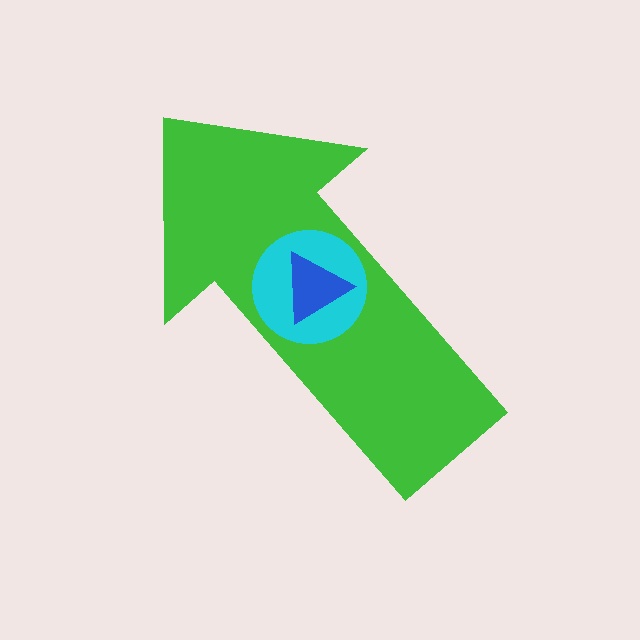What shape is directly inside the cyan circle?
The blue triangle.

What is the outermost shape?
The green arrow.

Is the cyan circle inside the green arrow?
Yes.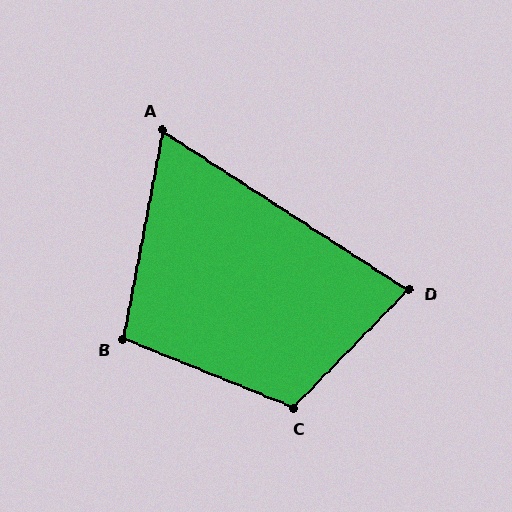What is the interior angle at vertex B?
Approximately 101 degrees (obtuse).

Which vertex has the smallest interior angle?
A, at approximately 68 degrees.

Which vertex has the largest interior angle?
C, at approximately 112 degrees.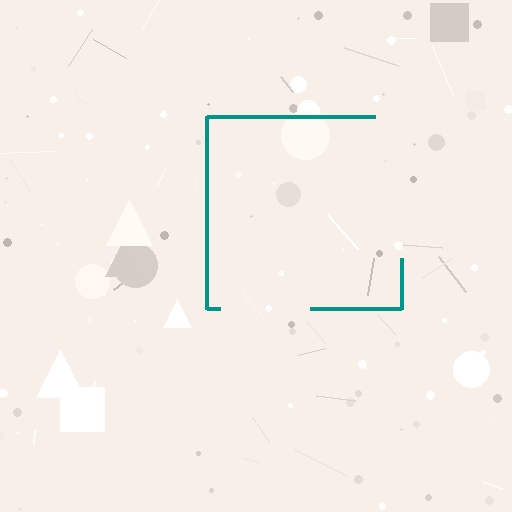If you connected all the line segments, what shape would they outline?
They would outline a square.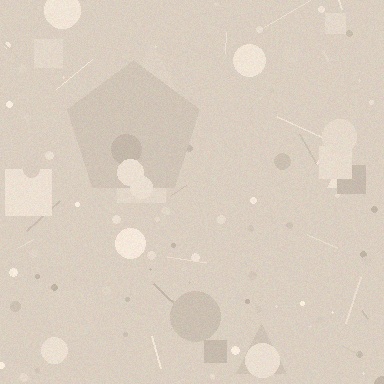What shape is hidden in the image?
A pentagon is hidden in the image.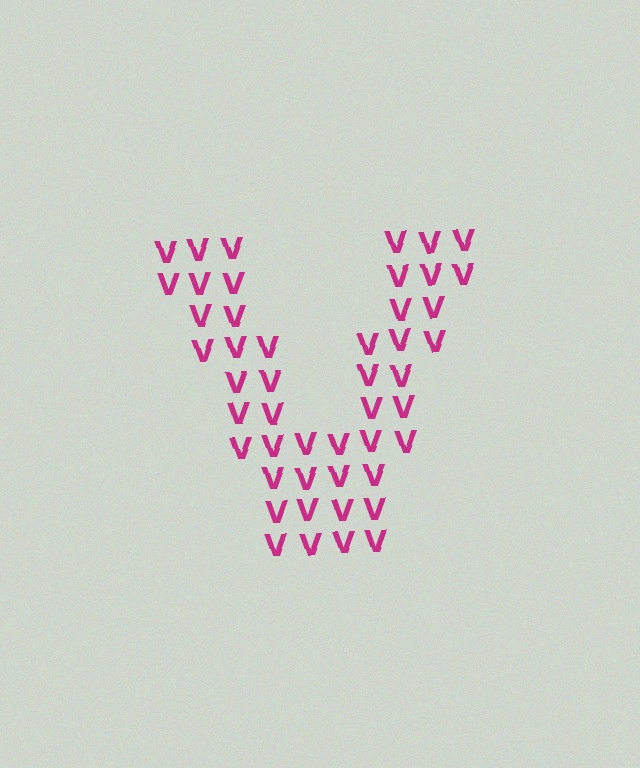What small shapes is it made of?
It is made of small letter V's.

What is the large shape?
The large shape is the letter V.